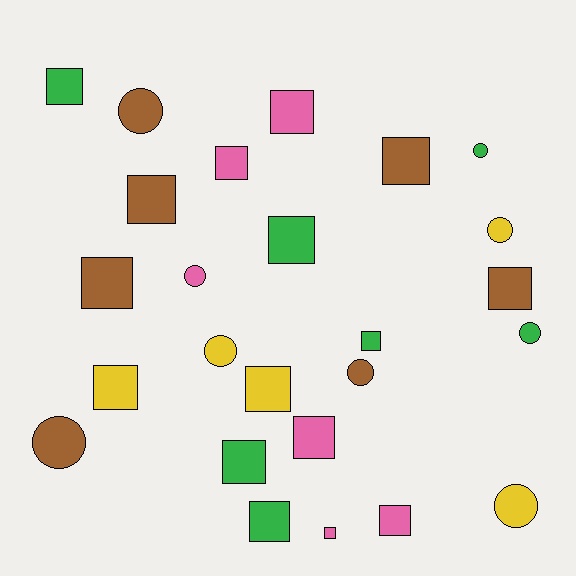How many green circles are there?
There are 2 green circles.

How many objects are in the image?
There are 25 objects.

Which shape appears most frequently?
Square, with 16 objects.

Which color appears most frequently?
Green, with 7 objects.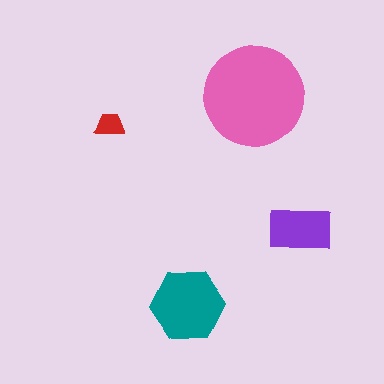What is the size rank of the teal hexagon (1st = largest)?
2nd.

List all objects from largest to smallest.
The pink circle, the teal hexagon, the purple rectangle, the red trapezoid.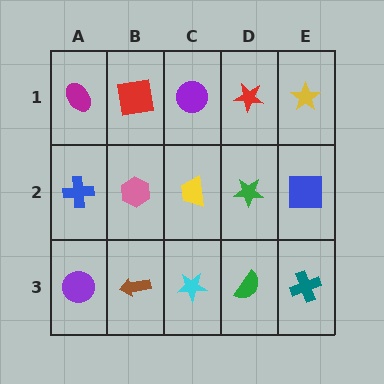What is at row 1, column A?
A magenta ellipse.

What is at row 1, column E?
A yellow star.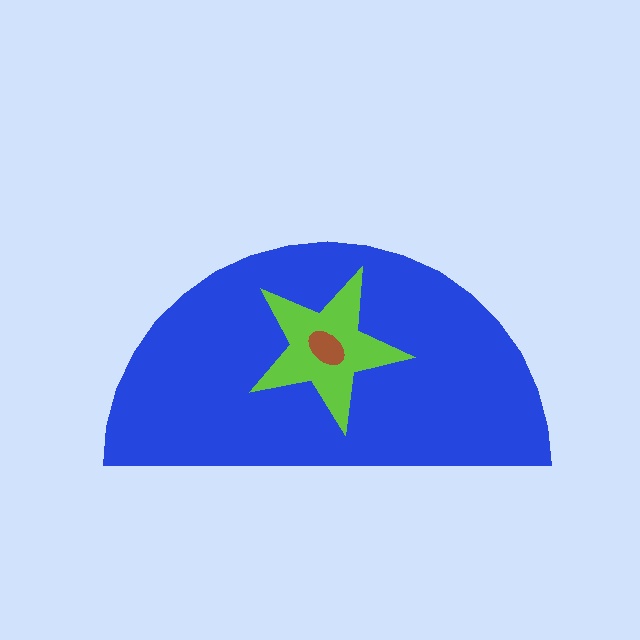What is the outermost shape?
The blue semicircle.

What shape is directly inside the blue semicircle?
The lime star.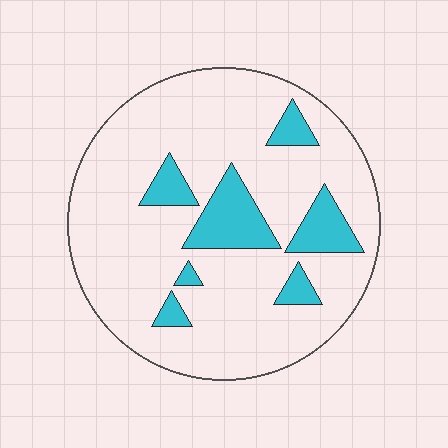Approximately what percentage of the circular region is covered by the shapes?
Approximately 15%.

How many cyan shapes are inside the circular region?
7.